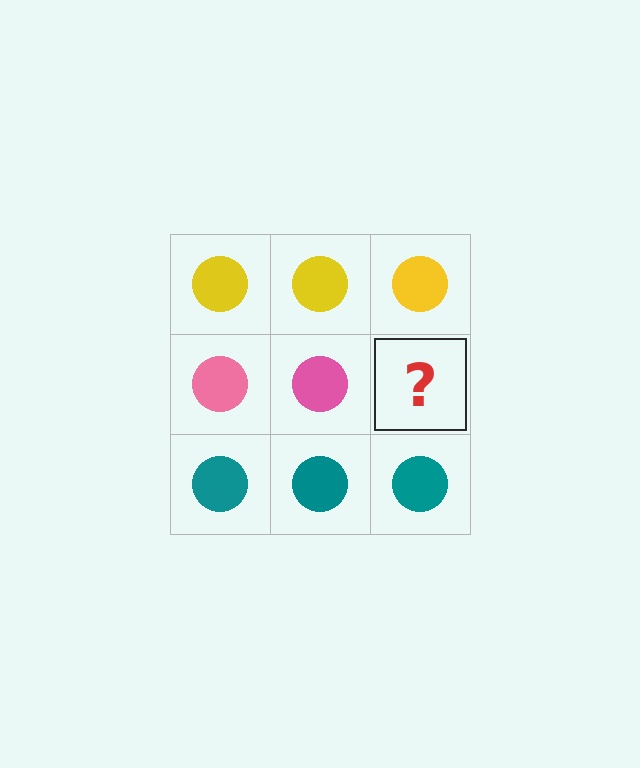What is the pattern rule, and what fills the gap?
The rule is that each row has a consistent color. The gap should be filled with a pink circle.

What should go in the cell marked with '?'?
The missing cell should contain a pink circle.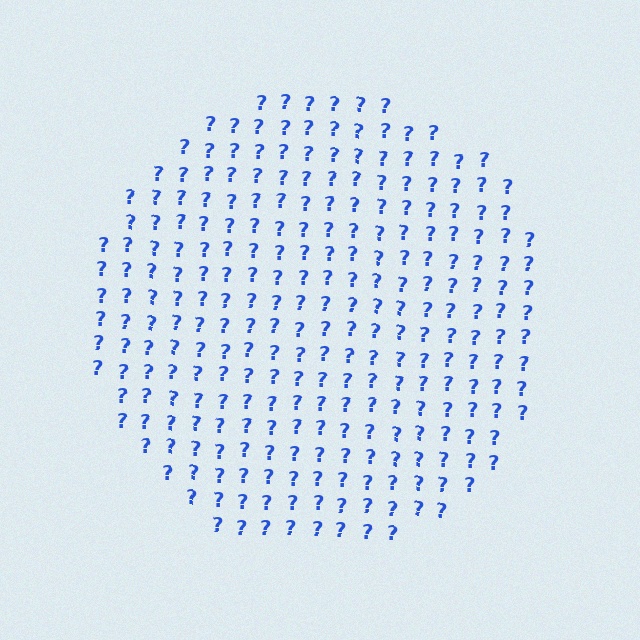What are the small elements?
The small elements are question marks.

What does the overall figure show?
The overall figure shows a circle.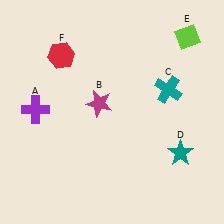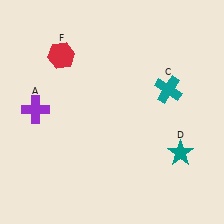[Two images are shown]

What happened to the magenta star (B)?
The magenta star (B) was removed in Image 2. It was in the top-left area of Image 1.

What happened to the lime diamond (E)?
The lime diamond (E) was removed in Image 2. It was in the top-right area of Image 1.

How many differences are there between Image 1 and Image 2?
There are 2 differences between the two images.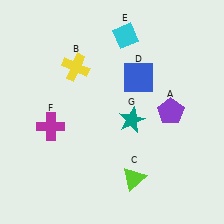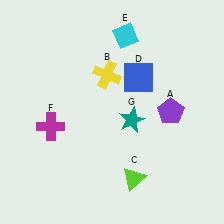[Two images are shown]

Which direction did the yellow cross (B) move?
The yellow cross (B) moved right.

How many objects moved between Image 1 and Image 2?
1 object moved between the two images.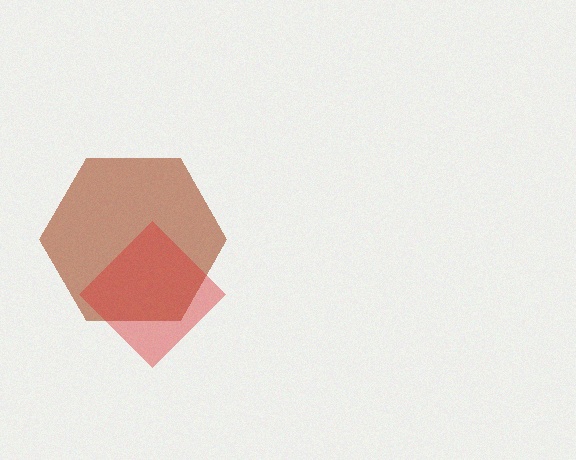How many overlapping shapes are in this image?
There are 2 overlapping shapes in the image.